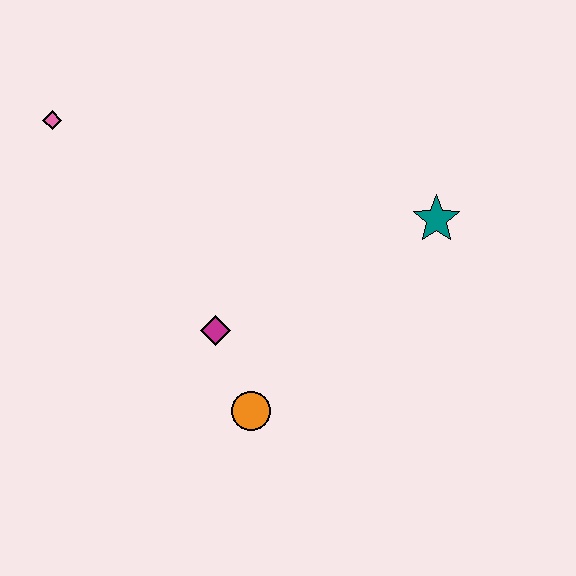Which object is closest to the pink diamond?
The magenta diamond is closest to the pink diamond.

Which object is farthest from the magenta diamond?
The pink diamond is farthest from the magenta diamond.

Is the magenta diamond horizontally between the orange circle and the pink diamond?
Yes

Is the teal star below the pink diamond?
Yes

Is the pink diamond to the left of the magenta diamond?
Yes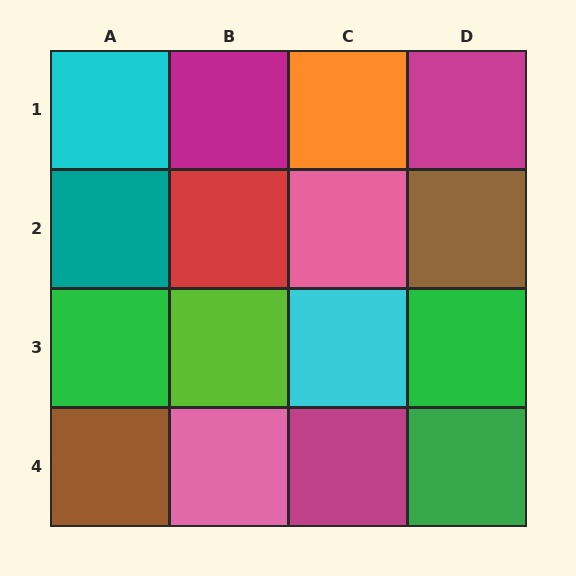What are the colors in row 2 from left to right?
Teal, red, pink, brown.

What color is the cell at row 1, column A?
Cyan.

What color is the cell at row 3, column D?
Green.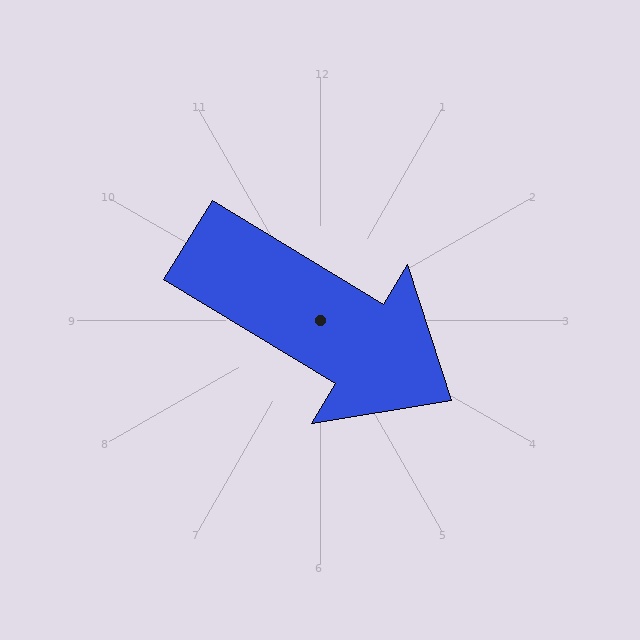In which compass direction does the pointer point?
Southeast.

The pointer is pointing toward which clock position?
Roughly 4 o'clock.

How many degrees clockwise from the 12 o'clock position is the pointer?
Approximately 121 degrees.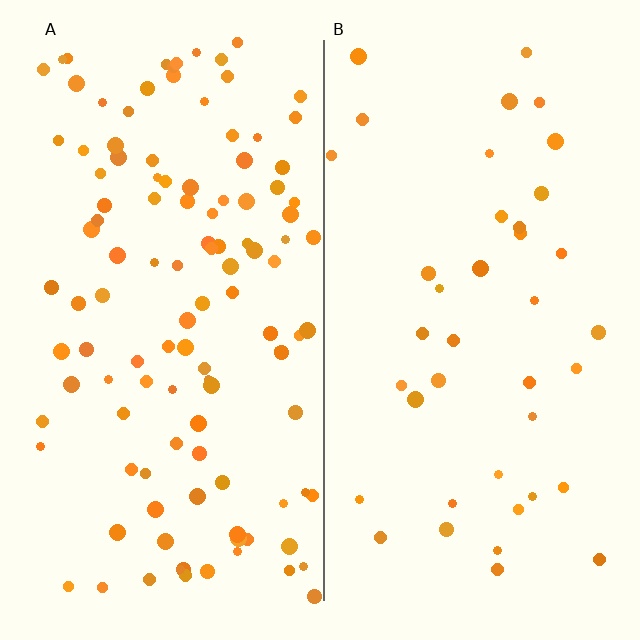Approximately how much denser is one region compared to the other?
Approximately 2.9× — region A over region B.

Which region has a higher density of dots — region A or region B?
A (the left).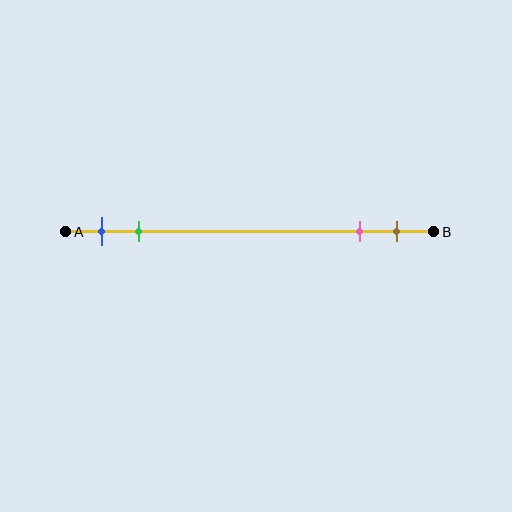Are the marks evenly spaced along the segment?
No, the marks are not evenly spaced.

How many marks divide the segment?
There are 4 marks dividing the segment.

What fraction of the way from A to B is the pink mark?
The pink mark is approximately 80% (0.8) of the way from A to B.